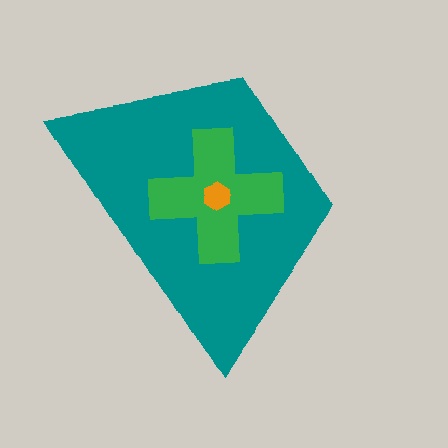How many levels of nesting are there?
3.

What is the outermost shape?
The teal trapezoid.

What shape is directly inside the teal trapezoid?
The green cross.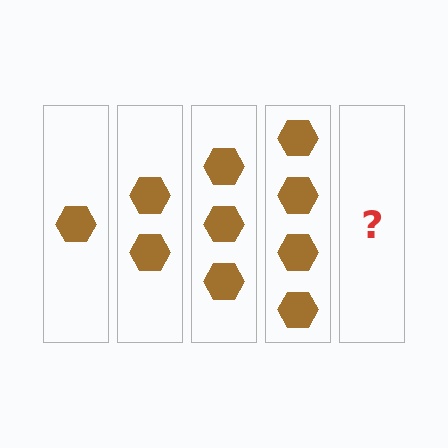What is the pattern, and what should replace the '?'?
The pattern is that each step adds one more hexagon. The '?' should be 5 hexagons.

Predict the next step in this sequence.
The next step is 5 hexagons.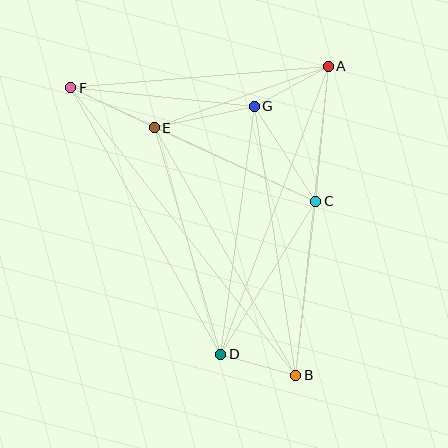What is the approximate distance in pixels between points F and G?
The distance between F and G is approximately 185 pixels.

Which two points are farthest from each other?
Points B and F are farthest from each other.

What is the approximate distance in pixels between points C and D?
The distance between C and D is approximately 180 pixels.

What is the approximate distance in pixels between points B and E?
The distance between B and E is approximately 285 pixels.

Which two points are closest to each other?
Points B and D are closest to each other.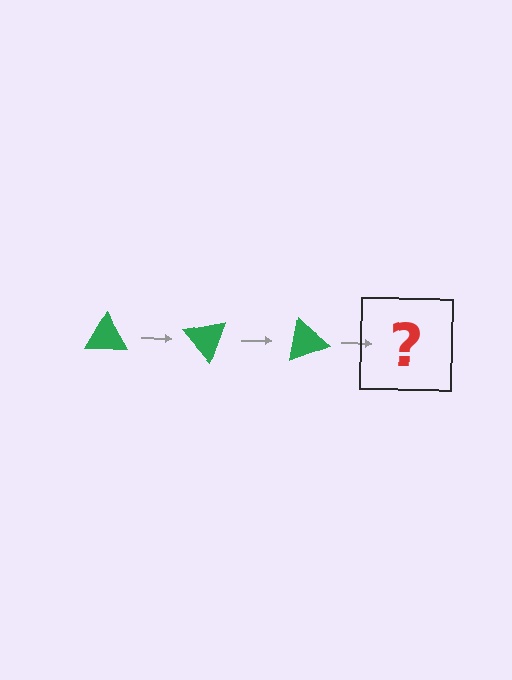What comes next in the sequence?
The next element should be a green triangle rotated 150 degrees.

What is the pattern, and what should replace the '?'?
The pattern is that the triangle rotates 50 degrees each step. The '?' should be a green triangle rotated 150 degrees.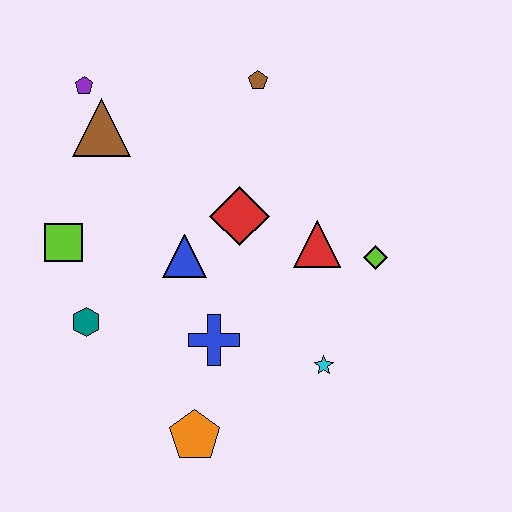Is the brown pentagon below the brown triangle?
No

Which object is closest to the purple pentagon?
The brown triangle is closest to the purple pentagon.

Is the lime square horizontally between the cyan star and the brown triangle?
No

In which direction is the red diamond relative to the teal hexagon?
The red diamond is to the right of the teal hexagon.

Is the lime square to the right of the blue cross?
No